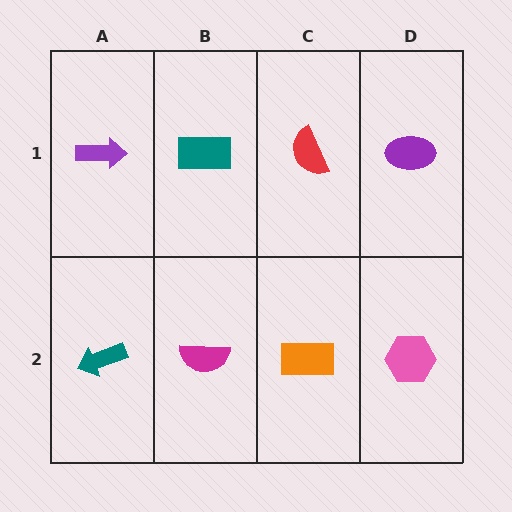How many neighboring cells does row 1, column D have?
2.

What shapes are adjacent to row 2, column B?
A teal rectangle (row 1, column B), a teal arrow (row 2, column A), an orange rectangle (row 2, column C).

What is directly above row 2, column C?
A red semicircle.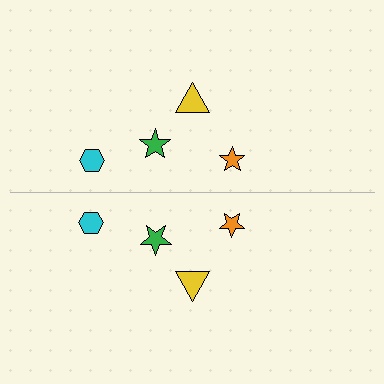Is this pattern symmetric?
Yes, this pattern has bilateral (reflection) symmetry.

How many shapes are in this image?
There are 8 shapes in this image.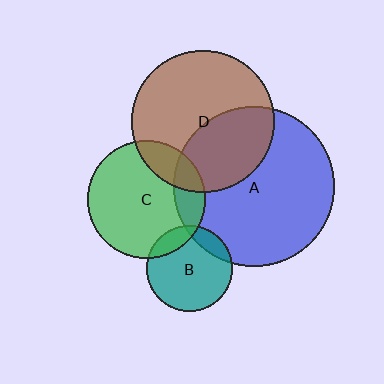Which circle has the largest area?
Circle A (blue).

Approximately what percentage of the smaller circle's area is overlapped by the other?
Approximately 20%.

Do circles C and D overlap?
Yes.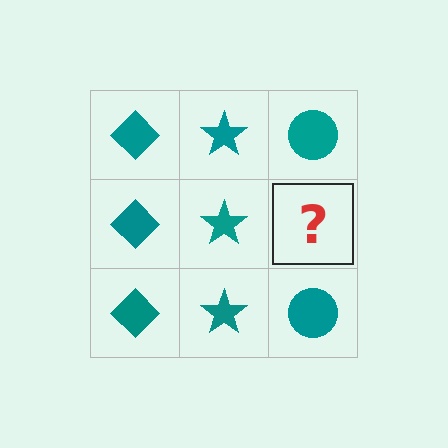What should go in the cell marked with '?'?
The missing cell should contain a teal circle.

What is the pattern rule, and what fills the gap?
The rule is that each column has a consistent shape. The gap should be filled with a teal circle.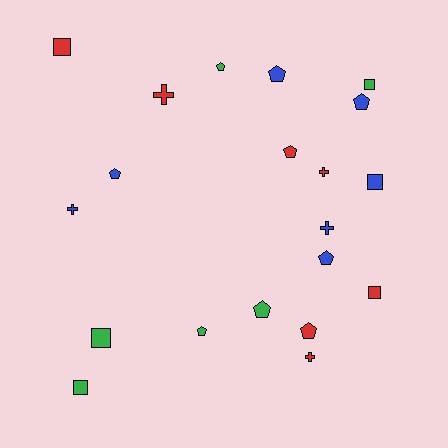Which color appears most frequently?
Blue, with 7 objects.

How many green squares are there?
There are 3 green squares.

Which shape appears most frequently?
Pentagon, with 9 objects.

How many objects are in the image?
There are 20 objects.